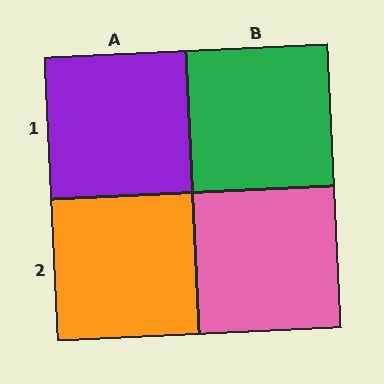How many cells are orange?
1 cell is orange.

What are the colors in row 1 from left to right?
Purple, green.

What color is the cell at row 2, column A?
Orange.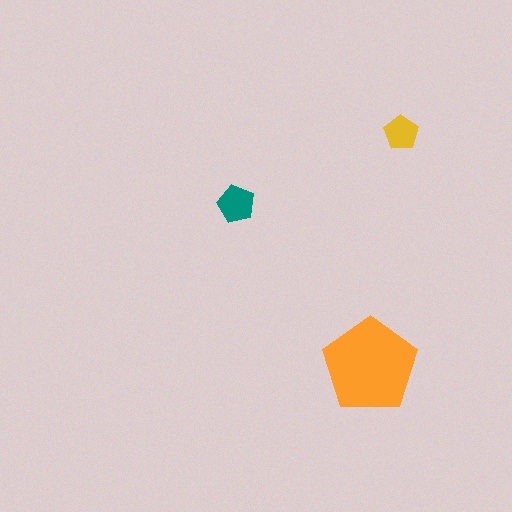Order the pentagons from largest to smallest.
the orange one, the teal one, the yellow one.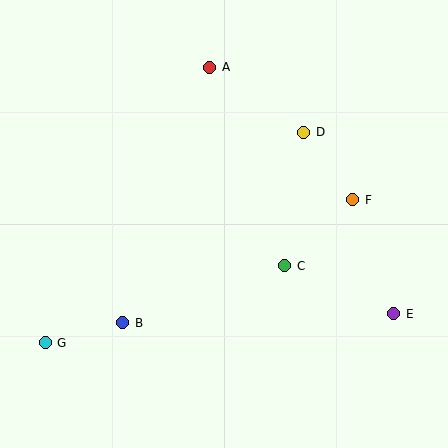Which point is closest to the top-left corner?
Point A is closest to the top-left corner.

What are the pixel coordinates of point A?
Point A is at (210, 67).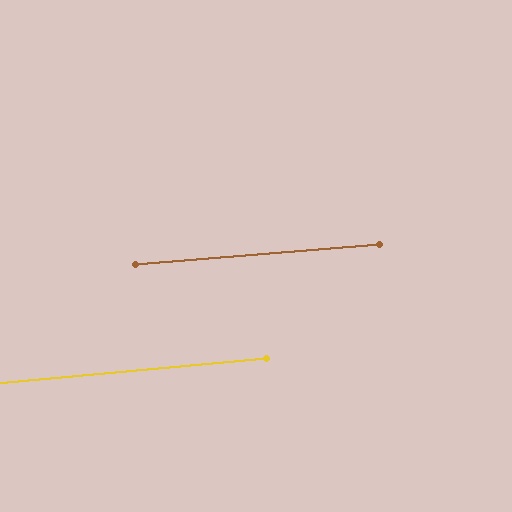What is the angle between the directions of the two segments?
Approximately 1 degree.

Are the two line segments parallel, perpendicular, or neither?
Parallel — their directions differ by only 0.6°.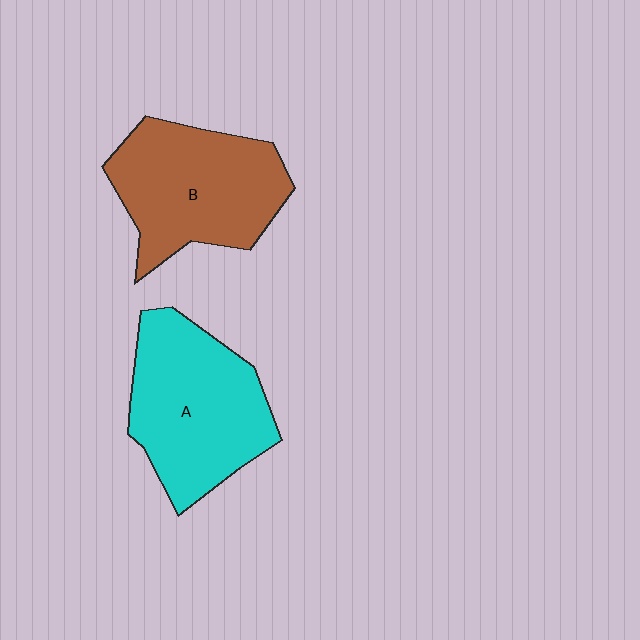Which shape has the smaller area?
Shape B (brown).